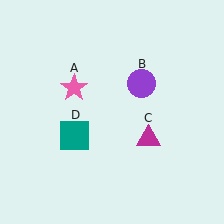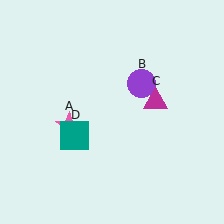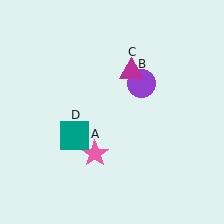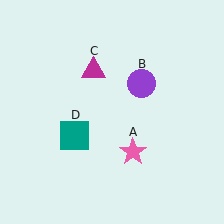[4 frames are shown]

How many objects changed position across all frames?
2 objects changed position: pink star (object A), magenta triangle (object C).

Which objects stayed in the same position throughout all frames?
Purple circle (object B) and teal square (object D) remained stationary.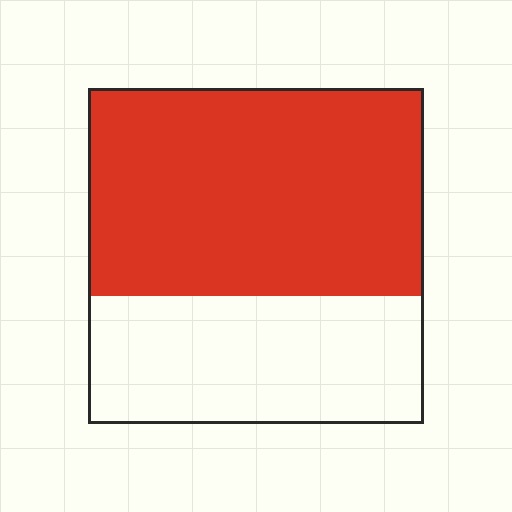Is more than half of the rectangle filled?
Yes.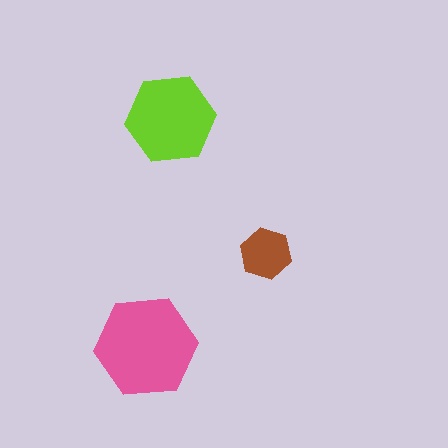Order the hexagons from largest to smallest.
the pink one, the lime one, the brown one.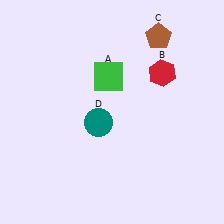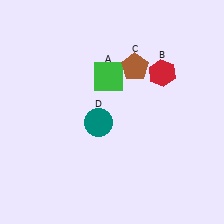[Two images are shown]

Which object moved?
The brown pentagon (C) moved down.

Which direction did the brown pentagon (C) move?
The brown pentagon (C) moved down.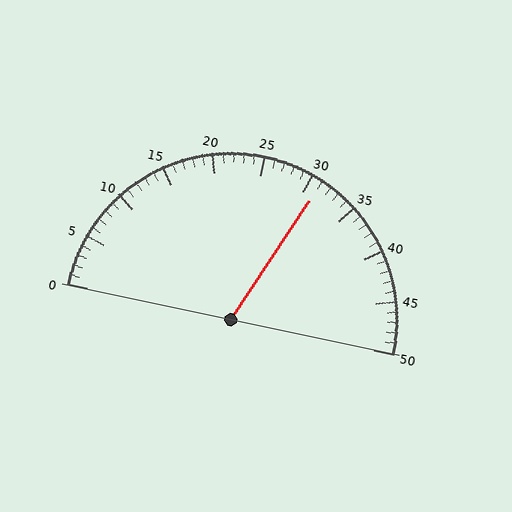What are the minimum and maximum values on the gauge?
The gauge ranges from 0 to 50.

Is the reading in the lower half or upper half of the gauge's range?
The reading is in the upper half of the range (0 to 50).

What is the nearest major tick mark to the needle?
The nearest major tick mark is 30.